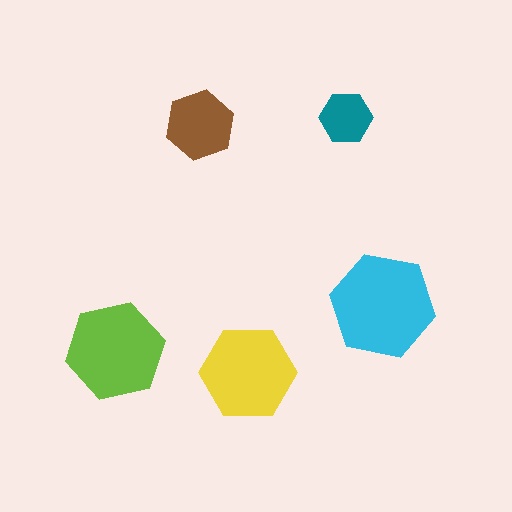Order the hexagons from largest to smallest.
the cyan one, the lime one, the yellow one, the brown one, the teal one.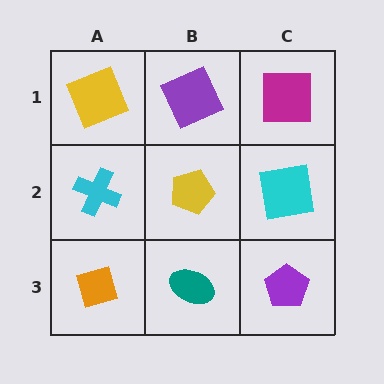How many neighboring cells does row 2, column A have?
3.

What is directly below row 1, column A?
A cyan cross.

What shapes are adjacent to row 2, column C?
A magenta square (row 1, column C), a purple pentagon (row 3, column C), a yellow pentagon (row 2, column B).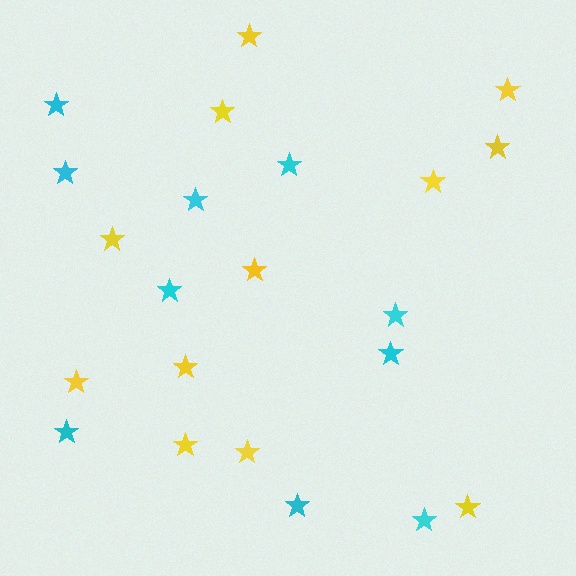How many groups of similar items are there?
There are 2 groups: one group of yellow stars (12) and one group of cyan stars (10).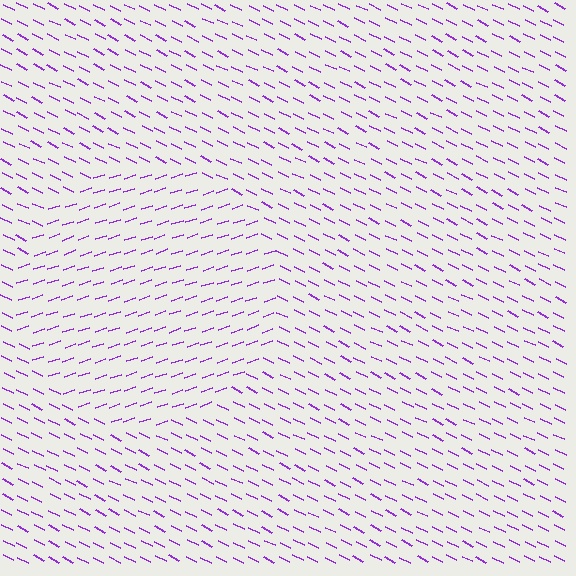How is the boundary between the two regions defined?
The boundary is defined purely by a change in line orientation (approximately 45 degrees difference). All lines are the same color and thickness.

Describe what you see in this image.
The image is filled with small purple line segments. A circle region in the image has lines oriented differently from the surrounding lines, creating a visible texture boundary.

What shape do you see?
I see a circle.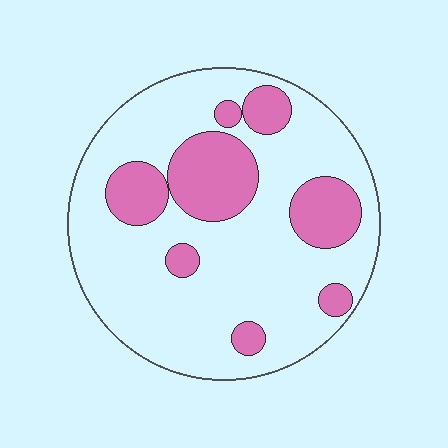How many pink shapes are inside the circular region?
8.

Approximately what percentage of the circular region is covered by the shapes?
Approximately 25%.